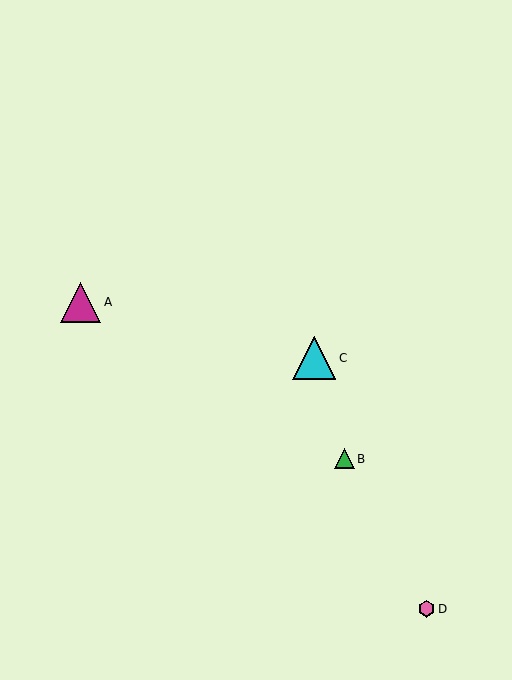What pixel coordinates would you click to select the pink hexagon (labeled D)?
Click at (427, 609) to select the pink hexagon D.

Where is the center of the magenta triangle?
The center of the magenta triangle is at (81, 302).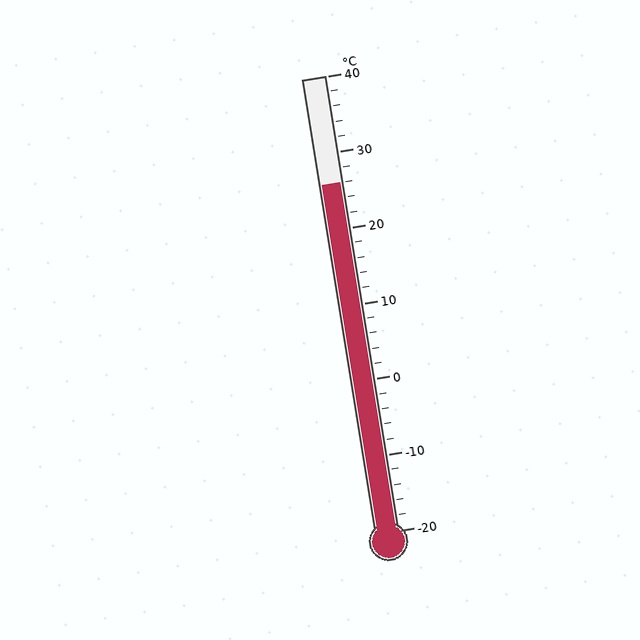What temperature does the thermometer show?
The thermometer shows approximately 26°C.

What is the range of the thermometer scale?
The thermometer scale ranges from -20°C to 40°C.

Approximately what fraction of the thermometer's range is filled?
The thermometer is filled to approximately 75% of its range.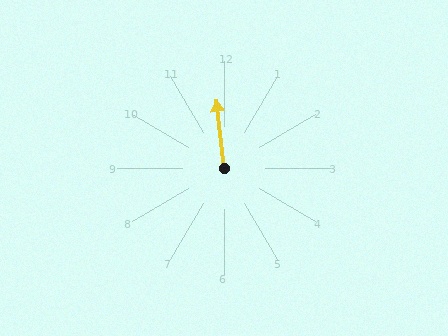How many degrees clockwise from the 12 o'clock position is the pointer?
Approximately 353 degrees.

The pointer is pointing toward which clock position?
Roughly 12 o'clock.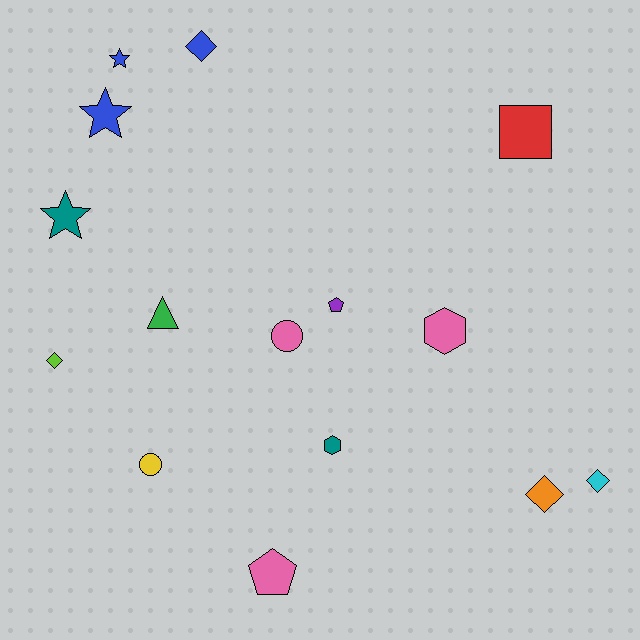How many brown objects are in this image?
There are no brown objects.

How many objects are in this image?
There are 15 objects.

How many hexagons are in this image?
There are 2 hexagons.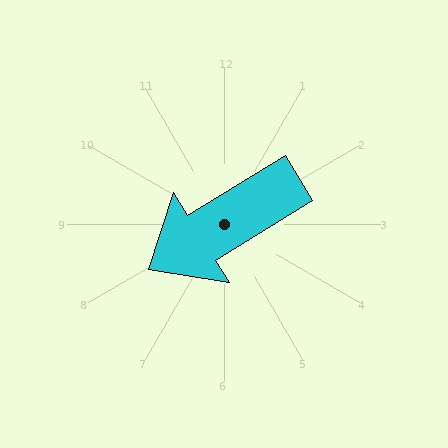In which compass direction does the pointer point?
Southwest.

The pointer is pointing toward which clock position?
Roughly 8 o'clock.